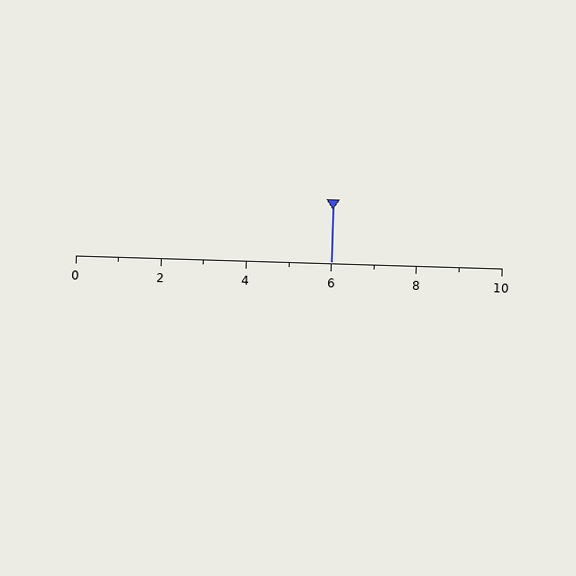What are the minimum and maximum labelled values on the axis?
The axis runs from 0 to 10.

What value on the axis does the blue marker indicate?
The marker indicates approximately 6.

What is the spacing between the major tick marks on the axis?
The major ticks are spaced 2 apart.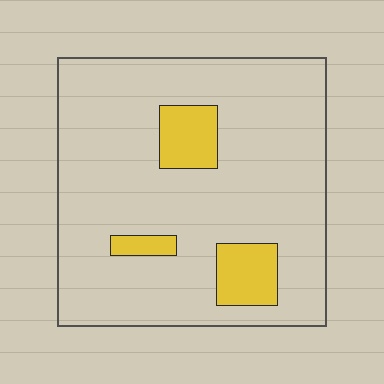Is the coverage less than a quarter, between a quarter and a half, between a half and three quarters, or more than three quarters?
Less than a quarter.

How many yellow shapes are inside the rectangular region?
3.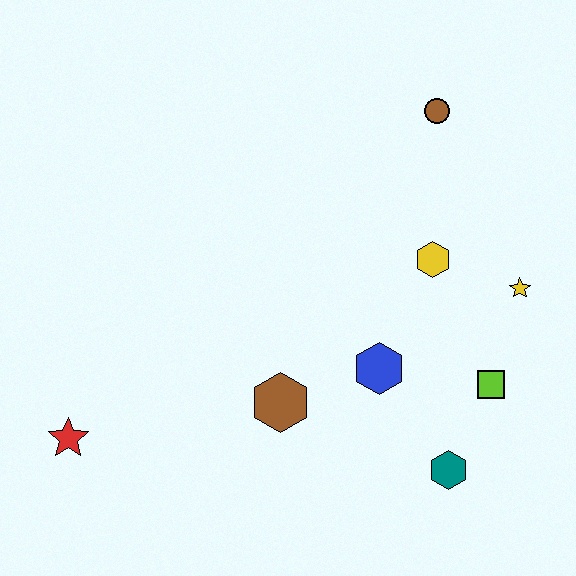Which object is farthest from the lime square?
The red star is farthest from the lime square.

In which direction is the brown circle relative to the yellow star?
The brown circle is above the yellow star.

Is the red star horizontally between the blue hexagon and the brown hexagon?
No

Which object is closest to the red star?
The brown hexagon is closest to the red star.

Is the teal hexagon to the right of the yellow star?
No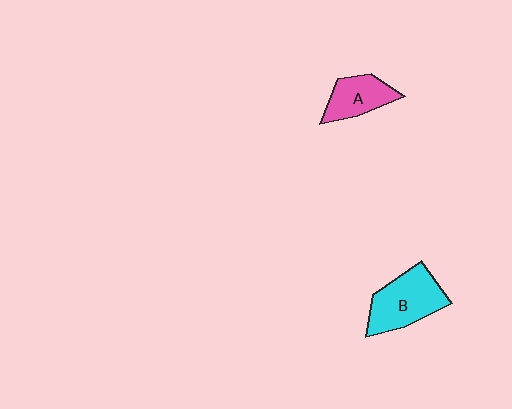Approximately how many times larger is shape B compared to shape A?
Approximately 1.5 times.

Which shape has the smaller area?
Shape A (pink).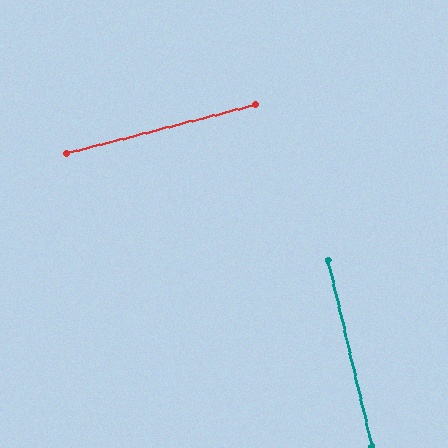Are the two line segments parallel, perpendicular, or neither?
Perpendicular — they meet at approximately 89°.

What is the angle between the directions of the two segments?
Approximately 89 degrees.